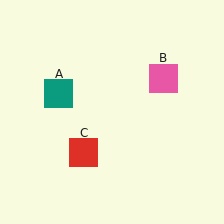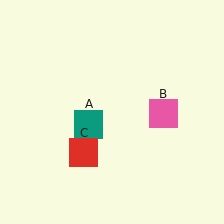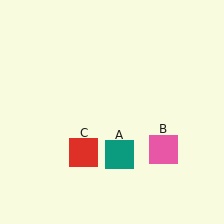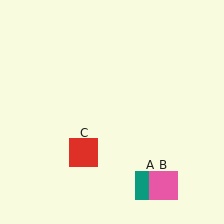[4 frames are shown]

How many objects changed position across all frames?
2 objects changed position: teal square (object A), pink square (object B).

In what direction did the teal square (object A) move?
The teal square (object A) moved down and to the right.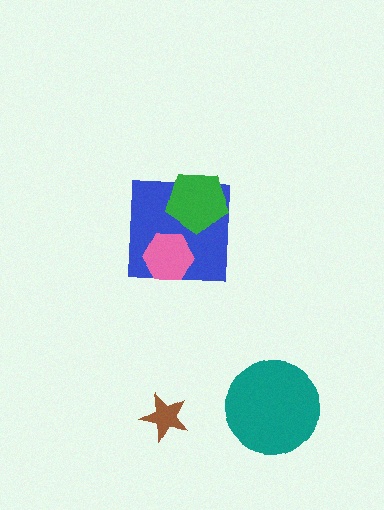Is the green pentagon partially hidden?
No, no other shape covers it.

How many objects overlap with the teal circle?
0 objects overlap with the teal circle.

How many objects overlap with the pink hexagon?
1 object overlaps with the pink hexagon.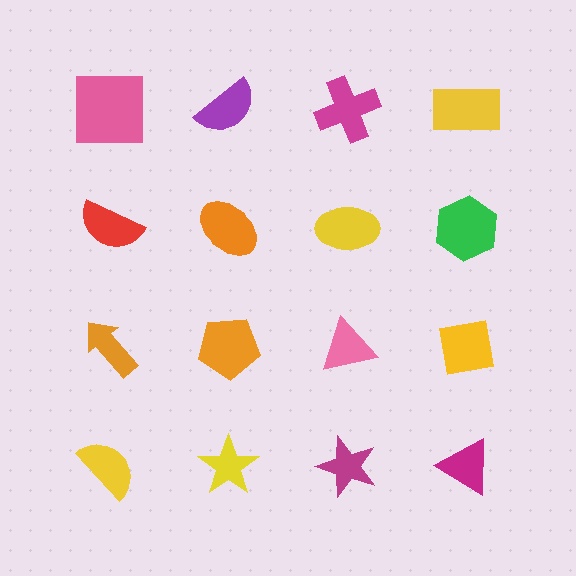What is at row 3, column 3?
A pink triangle.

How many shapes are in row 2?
4 shapes.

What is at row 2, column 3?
A yellow ellipse.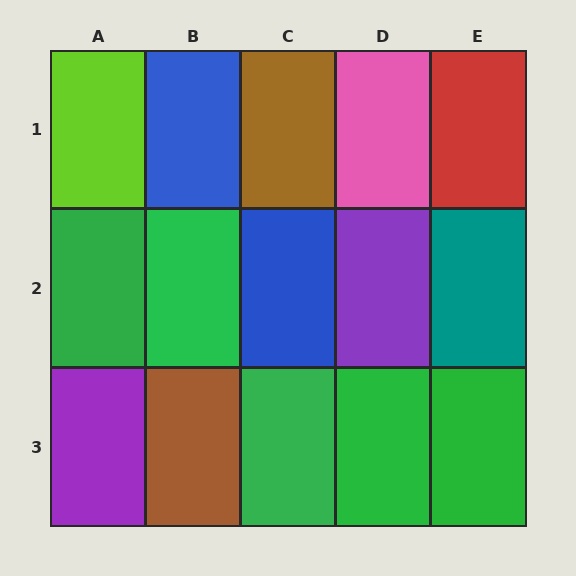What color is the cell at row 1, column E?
Red.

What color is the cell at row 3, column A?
Purple.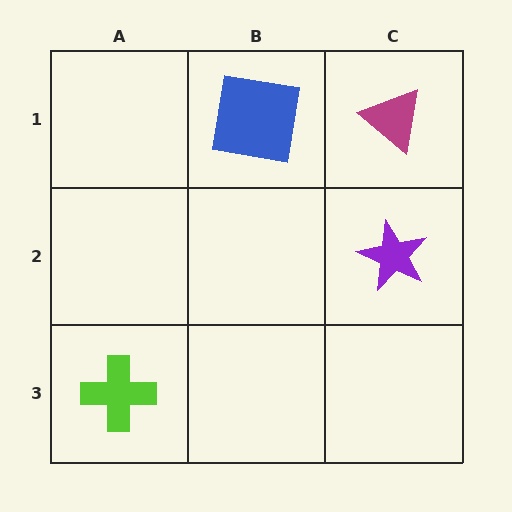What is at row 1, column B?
A blue square.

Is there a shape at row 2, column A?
No, that cell is empty.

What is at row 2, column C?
A purple star.